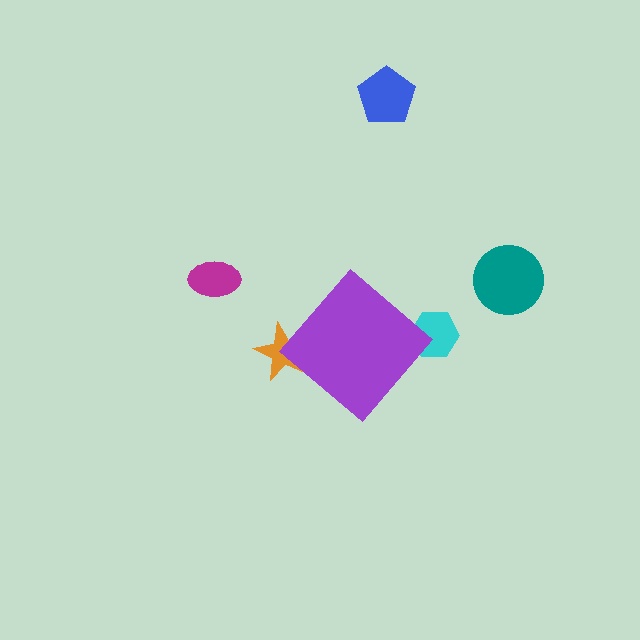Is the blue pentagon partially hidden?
No, the blue pentagon is fully visible.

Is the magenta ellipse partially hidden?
No, the magenta ellipse is fully visible.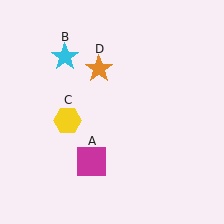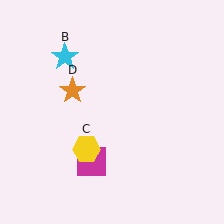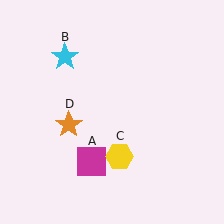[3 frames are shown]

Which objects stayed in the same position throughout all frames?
Magenta square (object A) and cyan star (object B) remained stationary.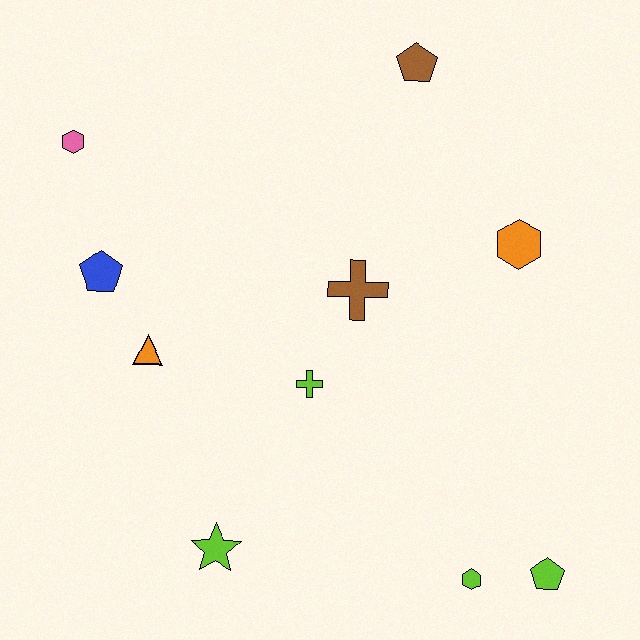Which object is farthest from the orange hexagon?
The pink hexagon is farthest from the orange hexagon.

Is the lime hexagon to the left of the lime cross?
No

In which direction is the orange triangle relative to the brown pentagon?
The orange triangle is below the brown pentagon.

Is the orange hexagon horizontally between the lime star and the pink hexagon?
No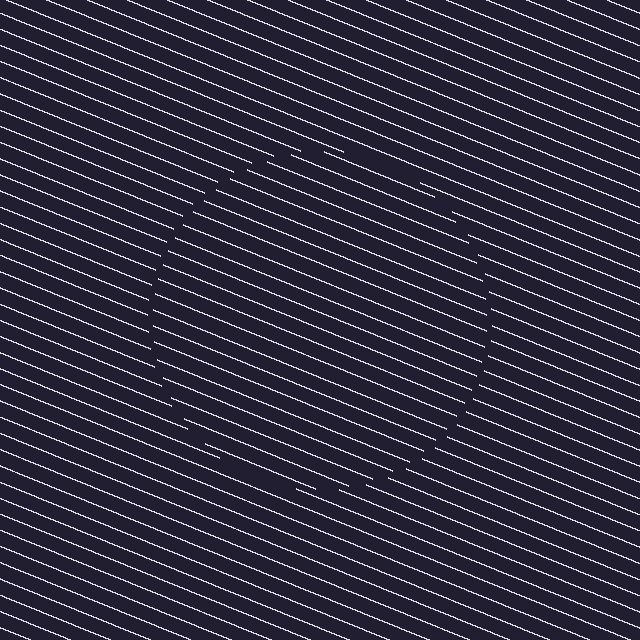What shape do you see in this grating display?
An illusory circle. The interior of the shape contains the same grating, shifted by half a period — the contour is defined by the phase discontinuity where line-ends from the inner and outer gratings abut.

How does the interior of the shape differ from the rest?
The interior of the shape contains the same grating, shifted by half a period — the contour is defined by the phase discontinuity where line-ends from the inner and outer gratings abut.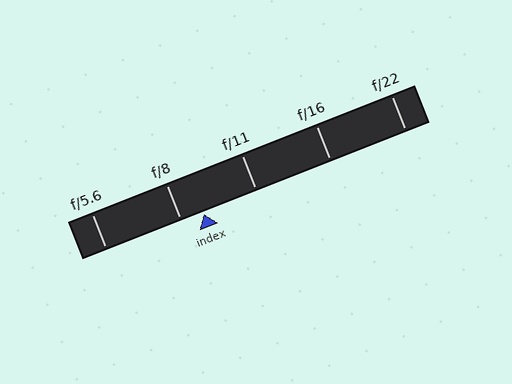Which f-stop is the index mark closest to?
The index mark is closest to f/8.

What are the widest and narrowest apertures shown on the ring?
The widest aperture shown is f/5.6 and the narrowest is f/22.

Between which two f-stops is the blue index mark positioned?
The index mark is between f/8 and f/11.